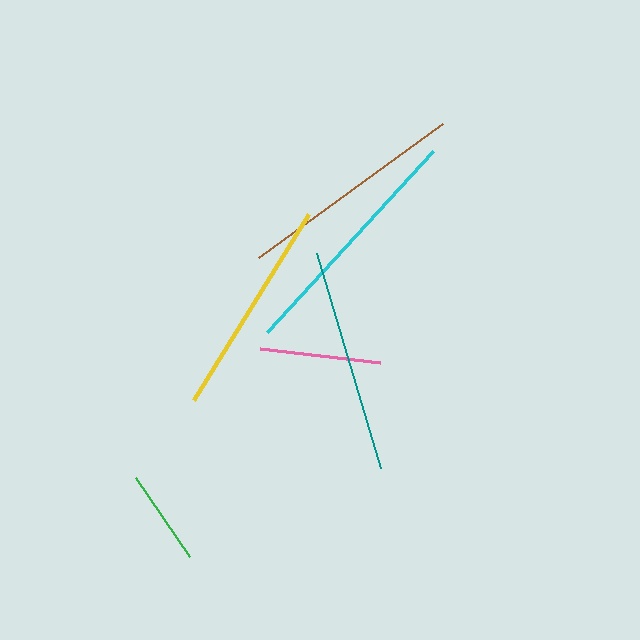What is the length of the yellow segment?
The yellow segment is approximately 218 pixels long.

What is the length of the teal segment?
The teal segment is approximately 224 pixels long.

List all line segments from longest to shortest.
From longest to shortest: cyan, brown, teal, yellow, pink, green.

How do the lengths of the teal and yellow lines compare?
The teal and yellow lines are approximately the same length.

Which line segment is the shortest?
The green line is the shortest at approximately 95 pixels.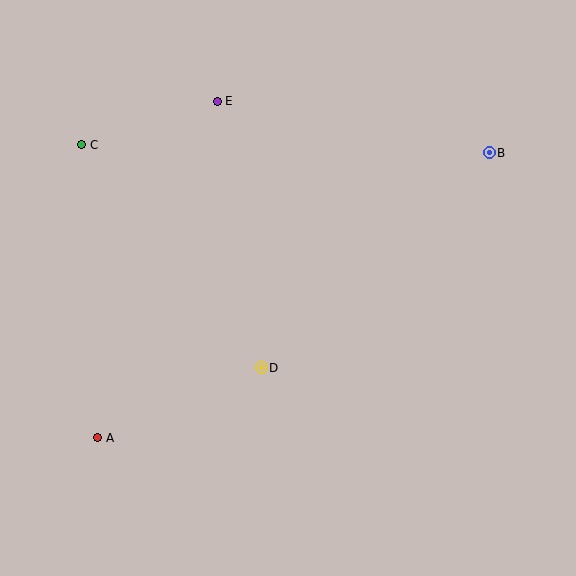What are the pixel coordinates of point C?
Point C is at (82, 145).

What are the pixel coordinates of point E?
Point E is at (217, 101).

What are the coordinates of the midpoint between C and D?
The midpoint between C and D is at (172, 256).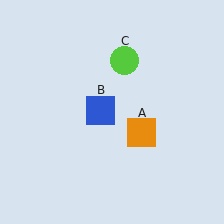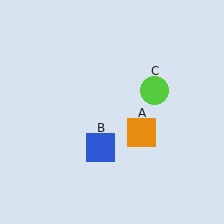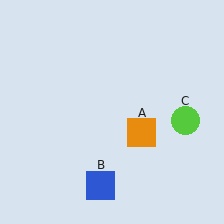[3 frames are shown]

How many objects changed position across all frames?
2 objects changed position: blue square (object B), lime circle (object C).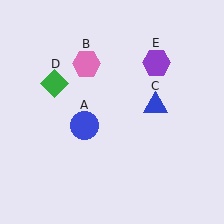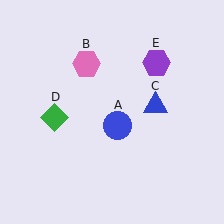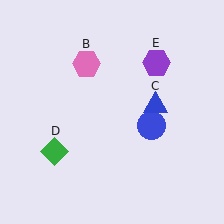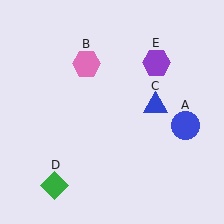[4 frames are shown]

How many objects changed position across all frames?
2 objects changed position: blue circle (object A), green diamond (object D).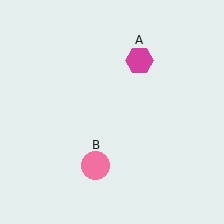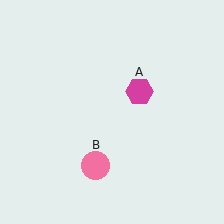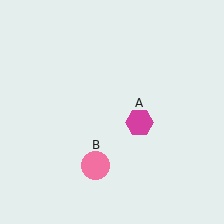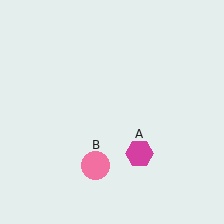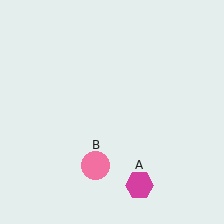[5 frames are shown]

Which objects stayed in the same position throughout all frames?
Pink circle (object B) remained stationary.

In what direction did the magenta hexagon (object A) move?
The magenta hexagon (object A) moved down.